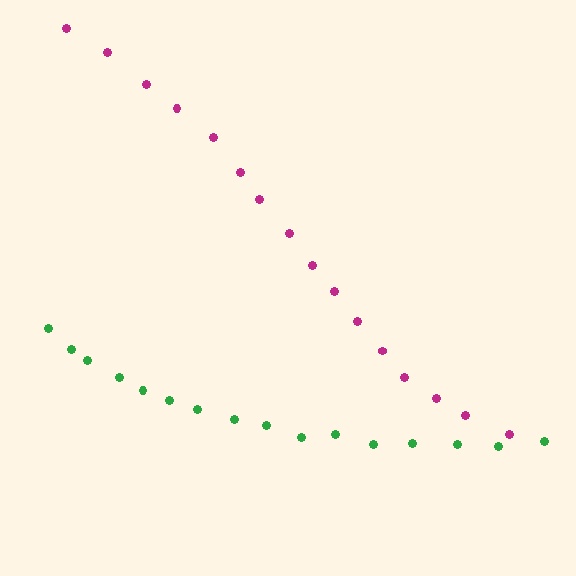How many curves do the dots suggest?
There are 2 distinct paths.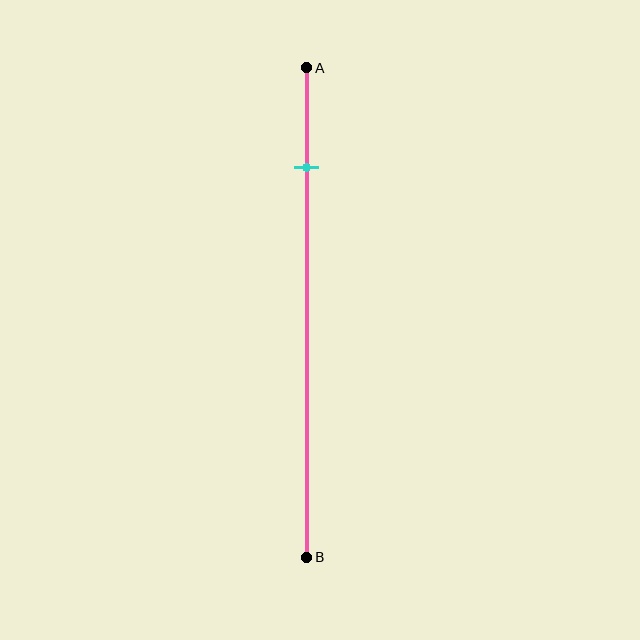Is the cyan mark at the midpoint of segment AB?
No, the mark is at about 20% from A, not at the 50% midpoint.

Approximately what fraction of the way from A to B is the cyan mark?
The cyan mark is approximately 20% of the way from A to B.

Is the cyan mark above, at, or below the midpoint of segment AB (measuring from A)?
The cyan mark is above the midpoint of segment AB.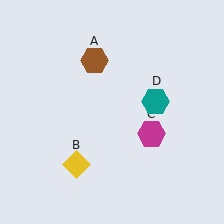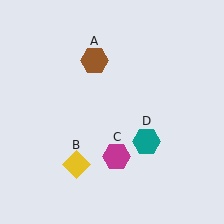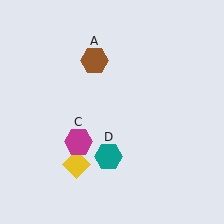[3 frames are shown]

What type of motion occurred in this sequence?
The magenta hexagon (object C), teal hexagon (object D) rotated clockwise around the center of the scene.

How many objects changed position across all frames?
2 objects changed position: magenta hexagon (object C), teal hexagon (object D).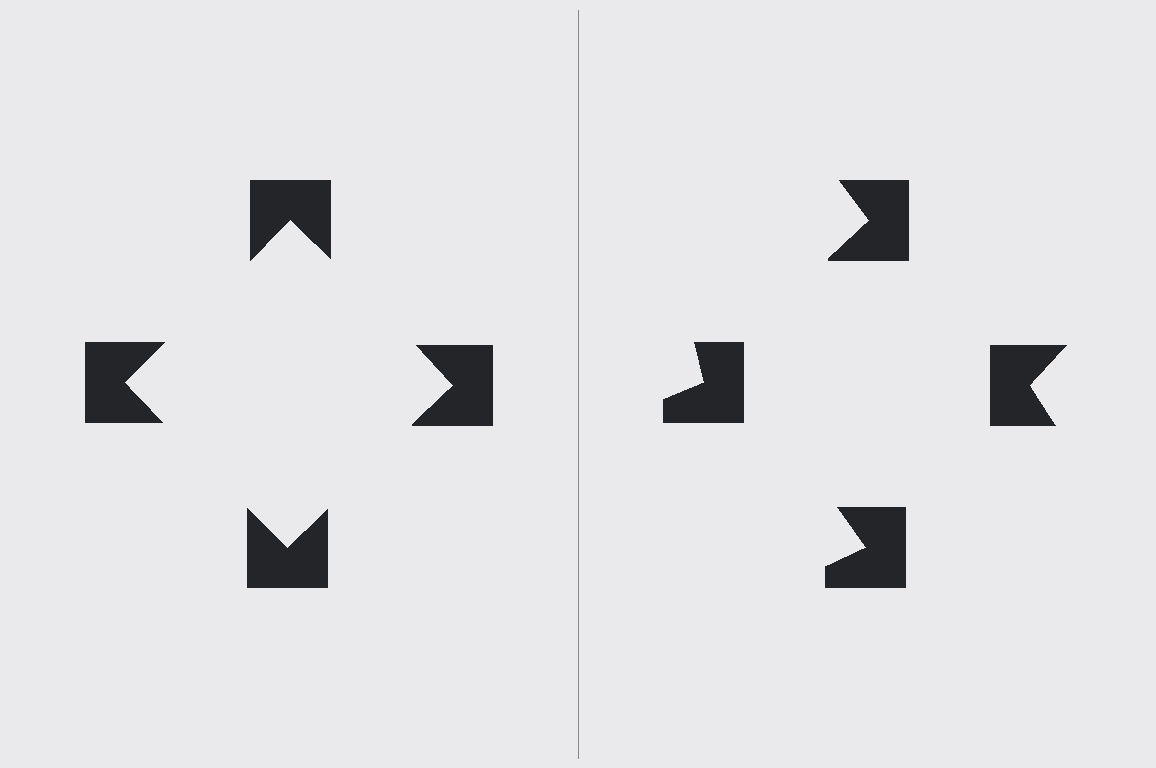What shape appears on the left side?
An illusory square.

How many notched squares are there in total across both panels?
8 — 4 on each side.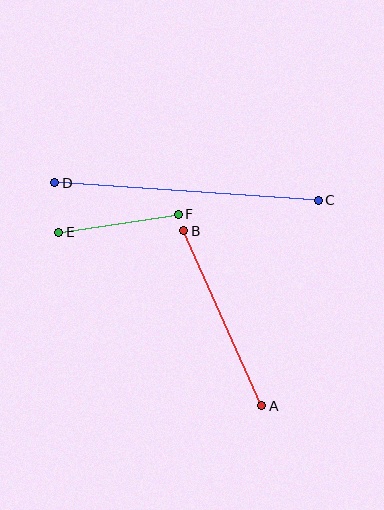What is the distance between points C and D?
The distance is approximately 264 pixels.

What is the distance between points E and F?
The distance is approximately 121 pixels.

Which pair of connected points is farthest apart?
Points C and D are farthest apart.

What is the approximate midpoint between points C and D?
The midpoint is at approximately (187, 191) pixels.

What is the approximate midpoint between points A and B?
The midpoint is at approximately (223, 318) pixels.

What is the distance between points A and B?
The distance is approximately 192 pixels.